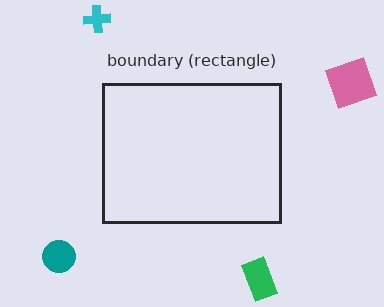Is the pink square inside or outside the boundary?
Outside.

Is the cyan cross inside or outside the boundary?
Outside.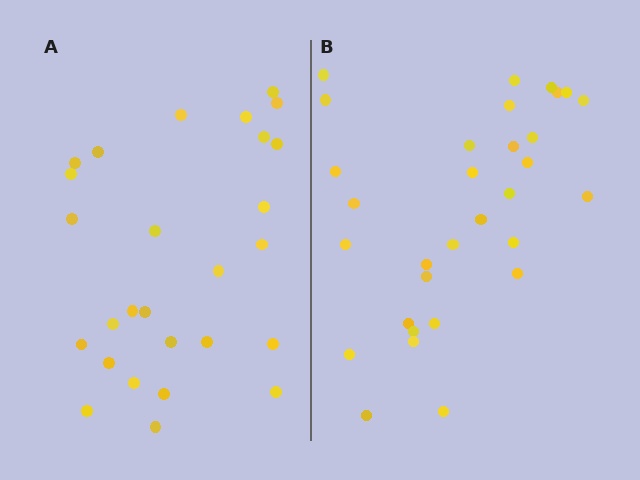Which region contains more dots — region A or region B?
Region B (the right region) has more dots.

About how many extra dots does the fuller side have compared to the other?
Region B has about 4 more dots than region A.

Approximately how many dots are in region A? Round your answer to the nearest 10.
About 30 dots. (The exact count is 27, which rounds to 30.)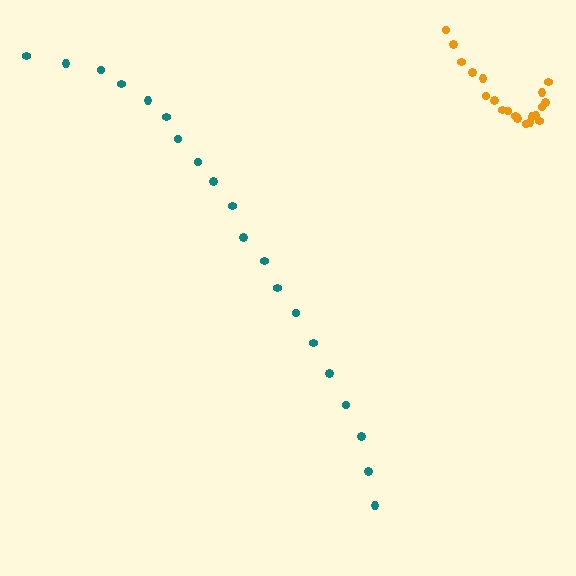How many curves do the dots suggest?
There are 2 distinct paths.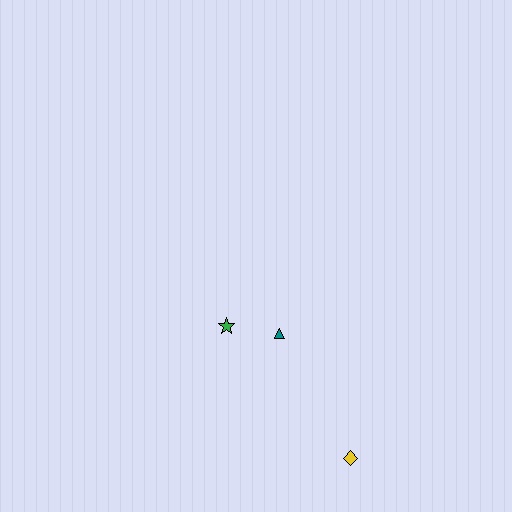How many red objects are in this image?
There are no red objects.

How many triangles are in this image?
There is 1 triangle.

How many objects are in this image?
There are 3 objects.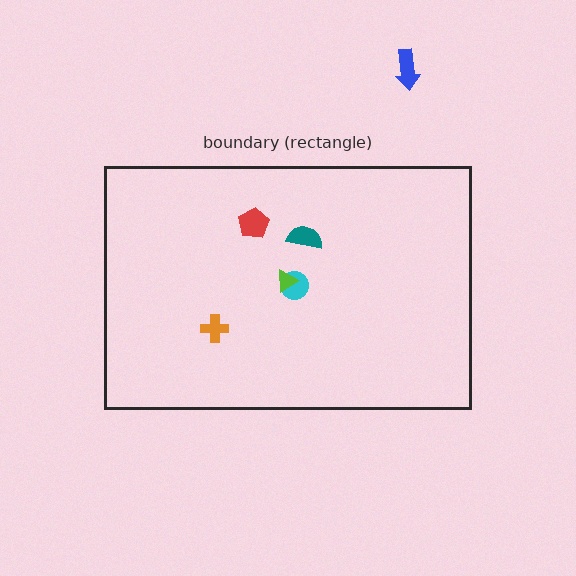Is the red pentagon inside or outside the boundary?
Inside.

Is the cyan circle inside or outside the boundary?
Inside.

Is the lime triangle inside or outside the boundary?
Inside.